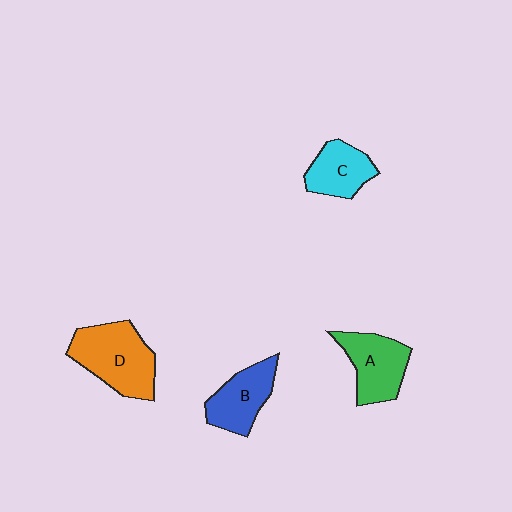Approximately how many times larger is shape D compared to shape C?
Approximately 1.6 times.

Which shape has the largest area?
Shape D (orange).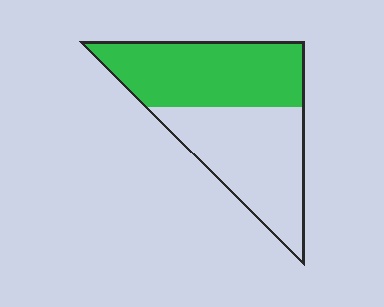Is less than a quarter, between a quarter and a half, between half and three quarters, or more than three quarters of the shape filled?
Between half and three quarters.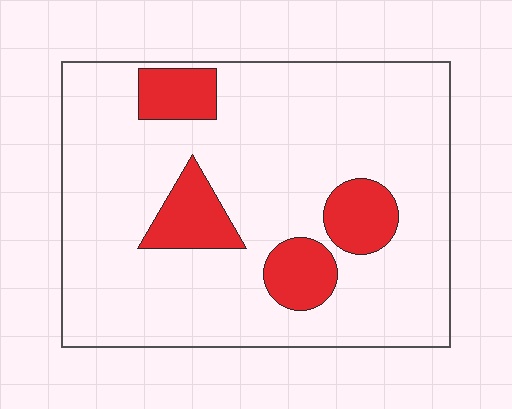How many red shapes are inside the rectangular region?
4.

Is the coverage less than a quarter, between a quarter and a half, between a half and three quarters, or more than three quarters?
Less than a quarter.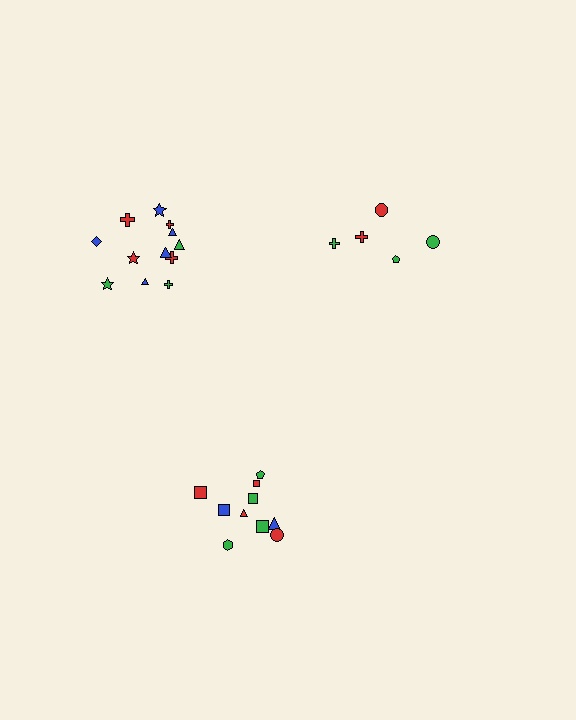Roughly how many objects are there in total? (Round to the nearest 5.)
Roughly 25 objects in total.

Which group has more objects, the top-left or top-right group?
The top-left group.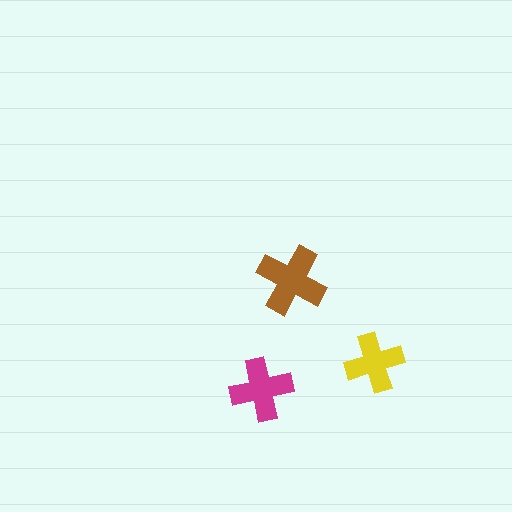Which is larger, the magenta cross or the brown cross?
The brown one.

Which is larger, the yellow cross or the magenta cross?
The magenta one.